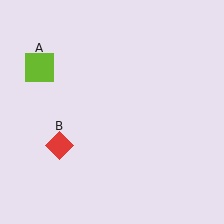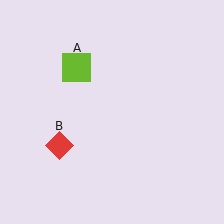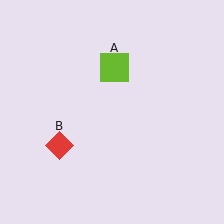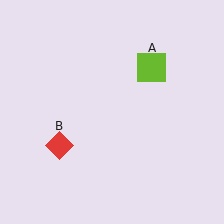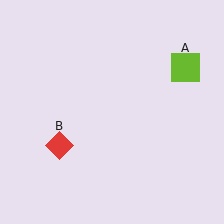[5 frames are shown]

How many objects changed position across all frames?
1 object changed position: lime square (object A).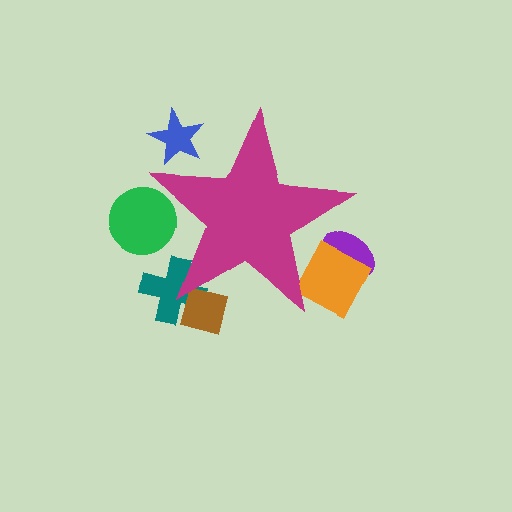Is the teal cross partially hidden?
Yes, the teal cross is partially hidden behind the magenta star.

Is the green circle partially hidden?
Yes, the green circle is partially hidden behind the magenta star.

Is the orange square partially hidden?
Yes, the orange square is partially hidden behind the magenta star.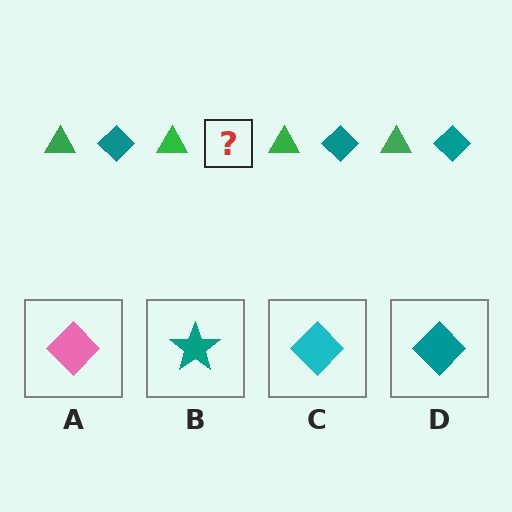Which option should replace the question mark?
Option D.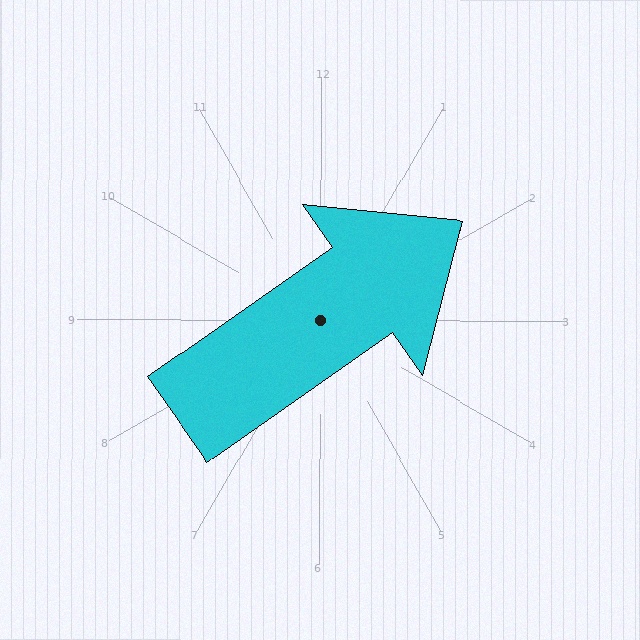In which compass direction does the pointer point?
Northeast.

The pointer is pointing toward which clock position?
Roughly 2 o'clock.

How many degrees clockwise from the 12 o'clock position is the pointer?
Approximately 55 degrees.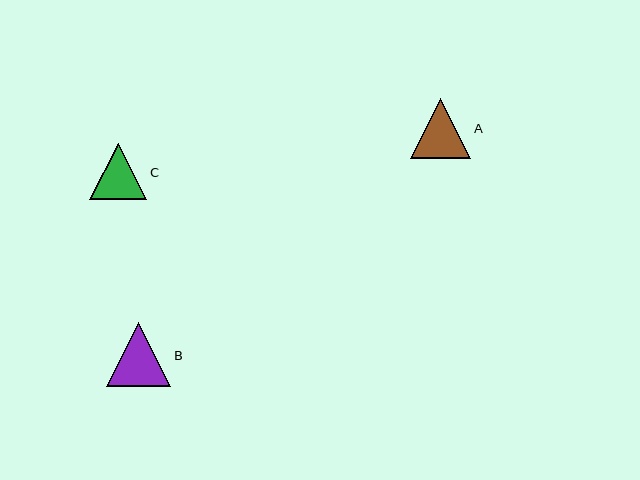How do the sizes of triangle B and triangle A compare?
Triangle B and triangle A are approximately the same size.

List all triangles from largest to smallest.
From largest to smallest: B, A, C.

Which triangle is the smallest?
Triangle C is the smallest with a size of approximately 57 pixels.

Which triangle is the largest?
Triangle B is the largest with a size of approximately 64 pixels.